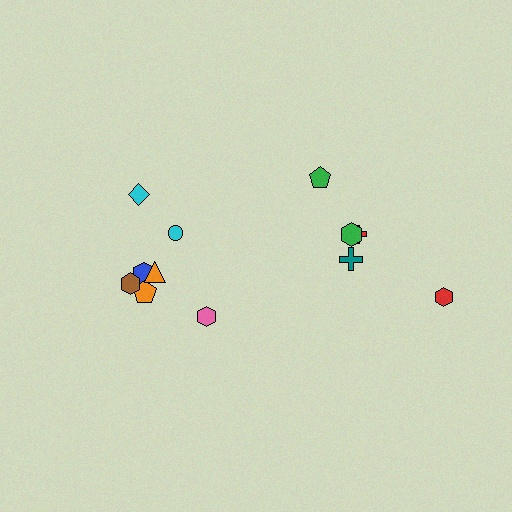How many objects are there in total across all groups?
There are 12 objects.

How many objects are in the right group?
There are 5 objects.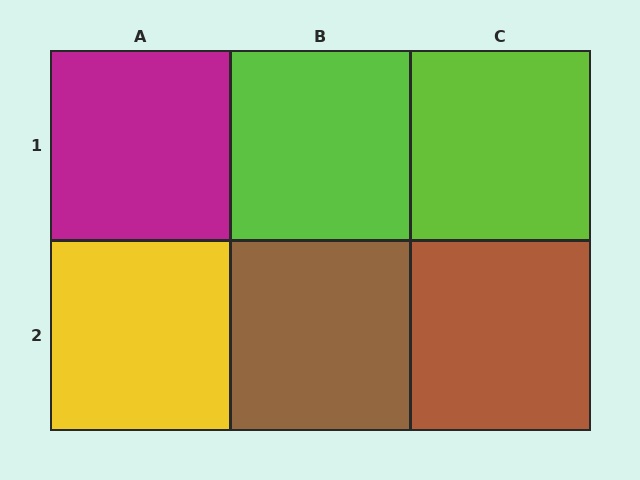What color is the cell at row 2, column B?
Brown.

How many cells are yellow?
1 cell is yellow.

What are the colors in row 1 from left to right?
Magenta, lime, lime.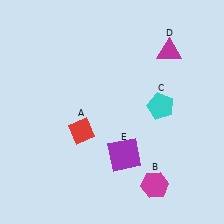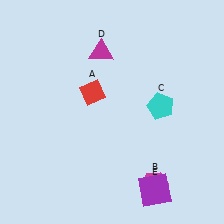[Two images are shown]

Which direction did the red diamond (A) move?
The red diamond (A) moved up.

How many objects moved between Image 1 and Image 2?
3 objects moved between the two images.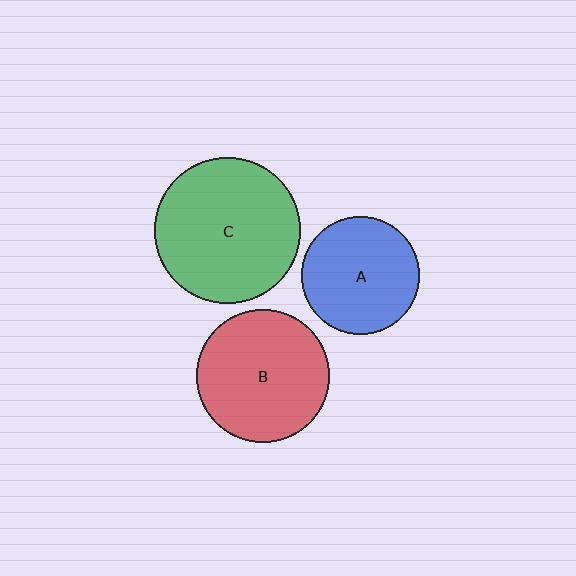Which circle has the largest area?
Circle C (green).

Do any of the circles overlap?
No, none of the circles overlap.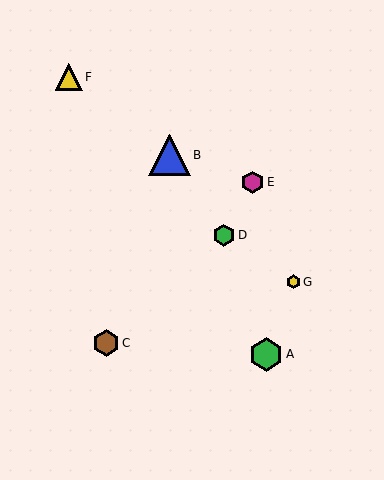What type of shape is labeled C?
Shape C is a brown hexagon.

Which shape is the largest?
The blue triangle (labeled B) is the largest.